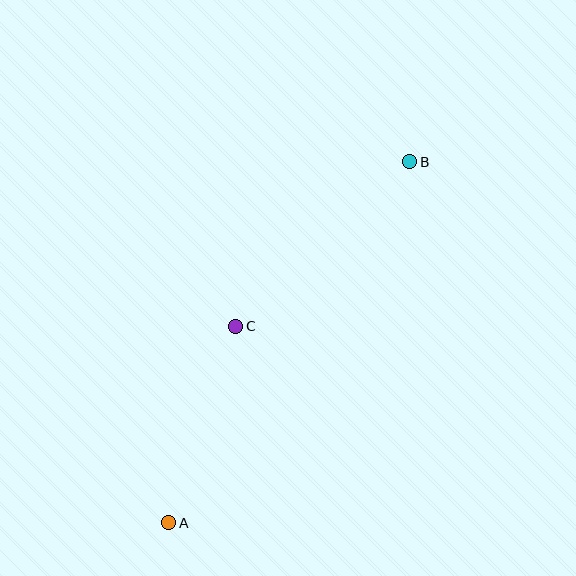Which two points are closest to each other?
Points A and C are closest to each other.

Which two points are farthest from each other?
Points A and B are farthest from each other.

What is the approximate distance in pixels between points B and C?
The distance between B and C is approximately 239 pixels.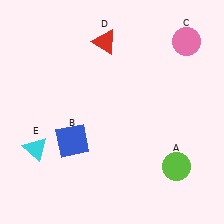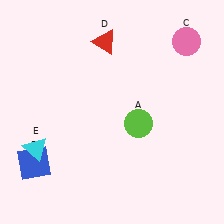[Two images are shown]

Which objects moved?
The objects that moved are: the lime circle (A), the blue square (B).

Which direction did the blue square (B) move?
The blue square (B) moved left.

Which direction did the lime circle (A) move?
The lime circle (A) moved up.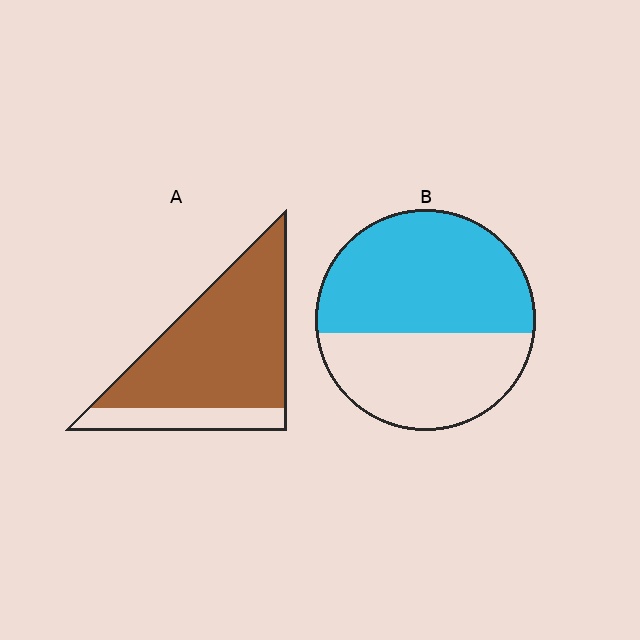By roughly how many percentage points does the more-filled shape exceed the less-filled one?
By roughly 25 percentage points (A over B).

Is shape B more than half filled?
Yes.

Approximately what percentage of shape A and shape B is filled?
A is approximately 80% and B is approximately 55%.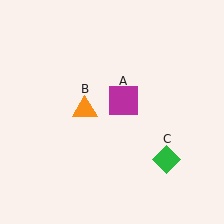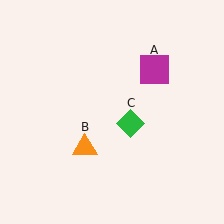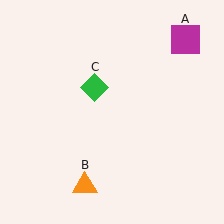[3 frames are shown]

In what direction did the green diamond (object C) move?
The green diamond (object C) moved up and to the left.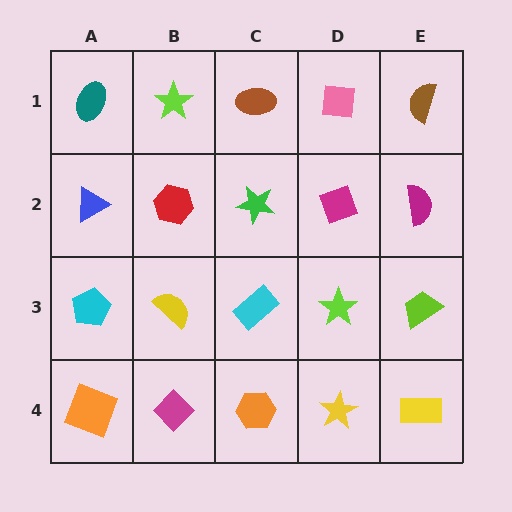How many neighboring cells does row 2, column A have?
3.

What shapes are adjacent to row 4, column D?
A lime star (row 3, column D), an orange hexagon (row 4, column C), a yellow rectangle (row 4, column E).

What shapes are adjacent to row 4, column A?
A cyan pentagon (row 3, column A), a magenta diamond (row 4, column B).